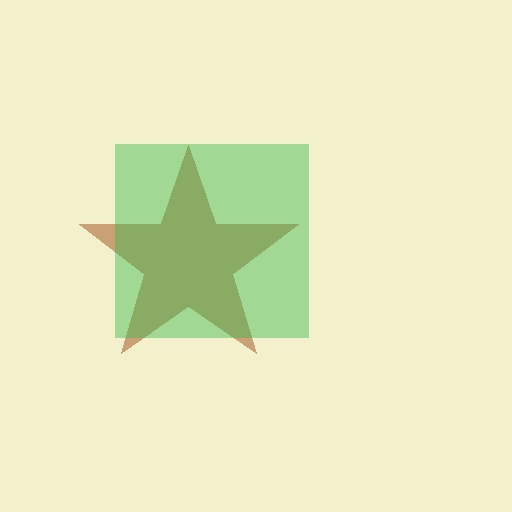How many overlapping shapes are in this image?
There are 2 overlapping shapes in the image.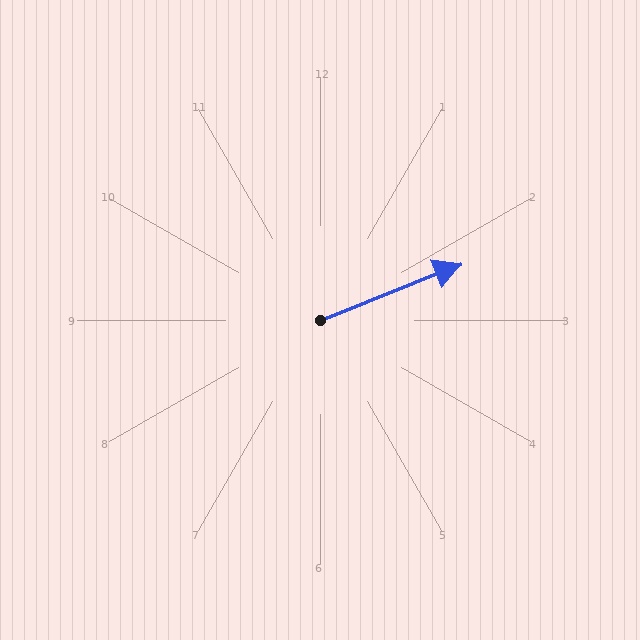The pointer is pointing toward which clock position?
Roughly 2 o'clock.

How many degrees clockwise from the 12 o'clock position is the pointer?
Approximately 68 degrees.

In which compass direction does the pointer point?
East.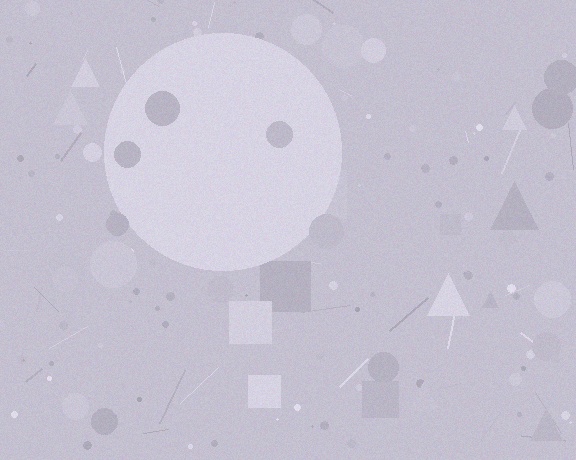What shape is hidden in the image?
A circle is hidden in the image.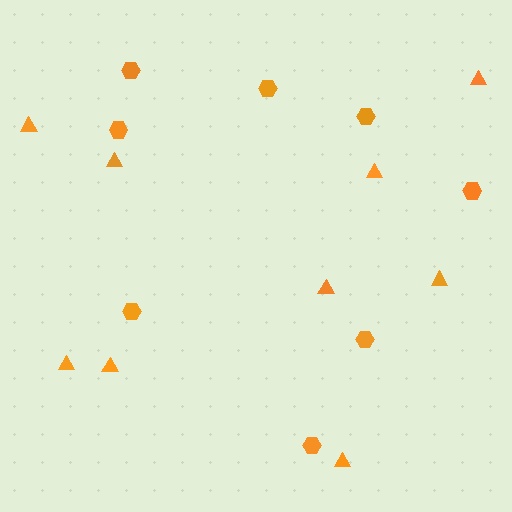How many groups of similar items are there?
There are 2 groups: one group of hexagons (8) and one group of triangles (9).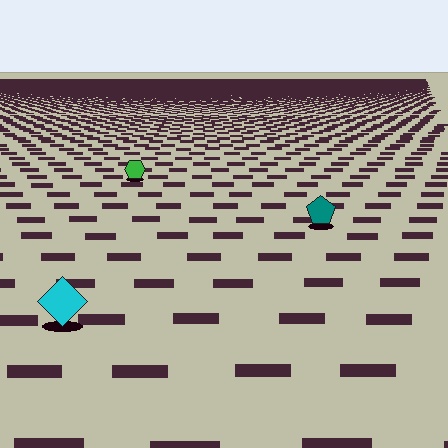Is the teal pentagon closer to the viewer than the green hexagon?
Yes. The teal pentagon is closer — you can tell from the texture gradient: the ground texture is coarser near it.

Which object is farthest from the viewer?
The green hexagon is farthest from the viewer. It appears smaller and the ground texture around it is denser.